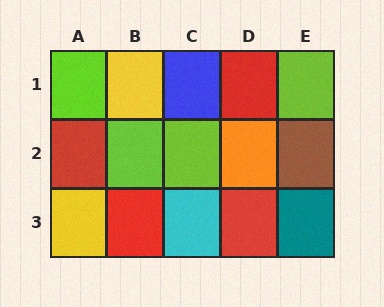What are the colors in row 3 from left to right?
Yellow, red, cyan, red, teal.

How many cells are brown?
1 cell is brown.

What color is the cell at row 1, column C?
Blue.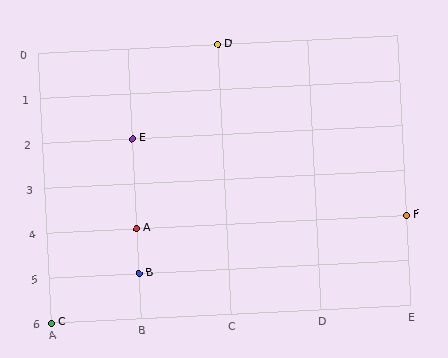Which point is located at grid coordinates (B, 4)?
Point A is at (B, 4).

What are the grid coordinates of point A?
Point A is at grid coordinates (B, 4).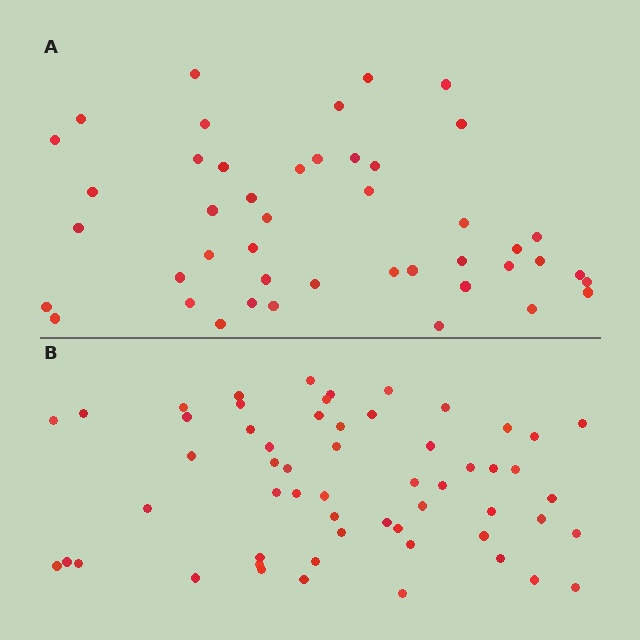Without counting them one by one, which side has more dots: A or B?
Region B (the bottom region) has more dots.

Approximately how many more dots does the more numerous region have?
Region B has roughly 12 or so more dots than region A.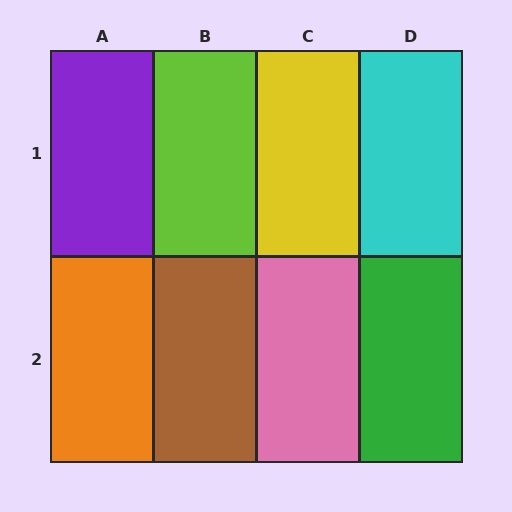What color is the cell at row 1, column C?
Yellow.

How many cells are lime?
1 cell is lime.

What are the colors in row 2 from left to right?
Orange, brown, pink, green.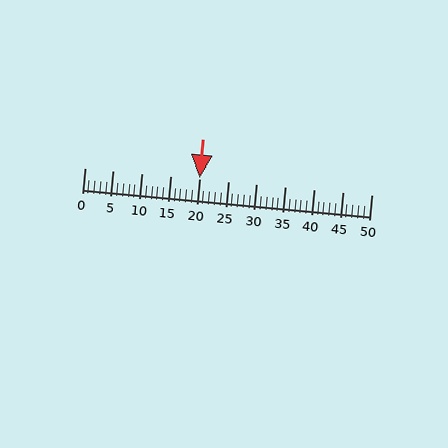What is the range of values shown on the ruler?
The ruler shows values from 0 to 50.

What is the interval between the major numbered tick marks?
The major tick marks are spaced 5 units apart.